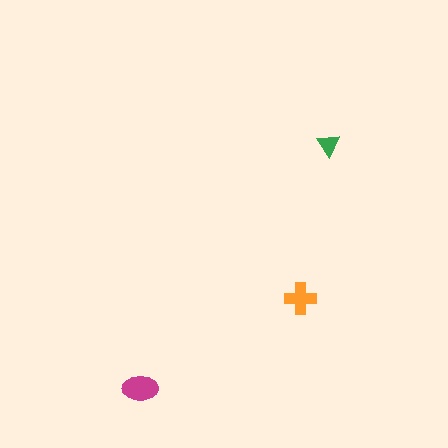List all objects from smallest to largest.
The green triangle, the orange cross, the magenta ellipse.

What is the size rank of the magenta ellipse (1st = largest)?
1st.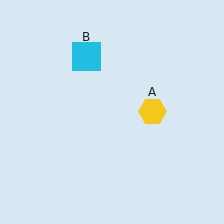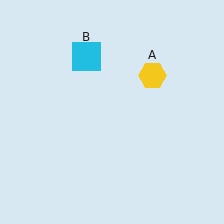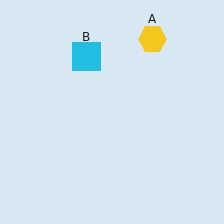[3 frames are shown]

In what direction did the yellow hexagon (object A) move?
The yellow hexagon (object A) moved up.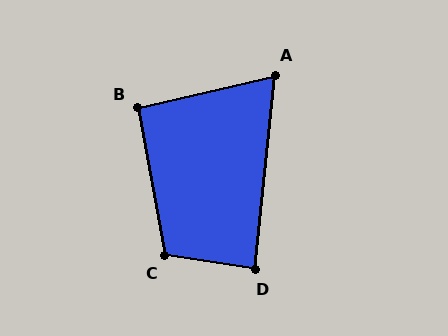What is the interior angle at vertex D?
Approximately 87 degrees (approximately right).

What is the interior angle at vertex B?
Approximately 93 degrees (approximately right).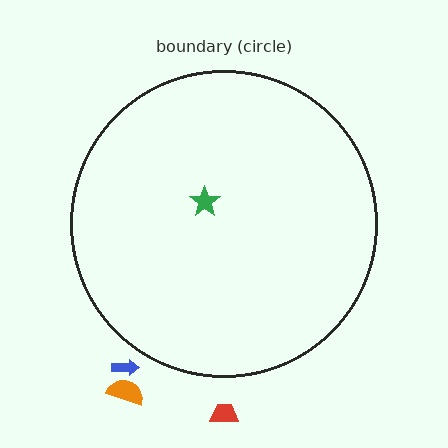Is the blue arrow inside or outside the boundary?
Outside.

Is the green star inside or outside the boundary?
Inside.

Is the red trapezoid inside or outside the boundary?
Outside.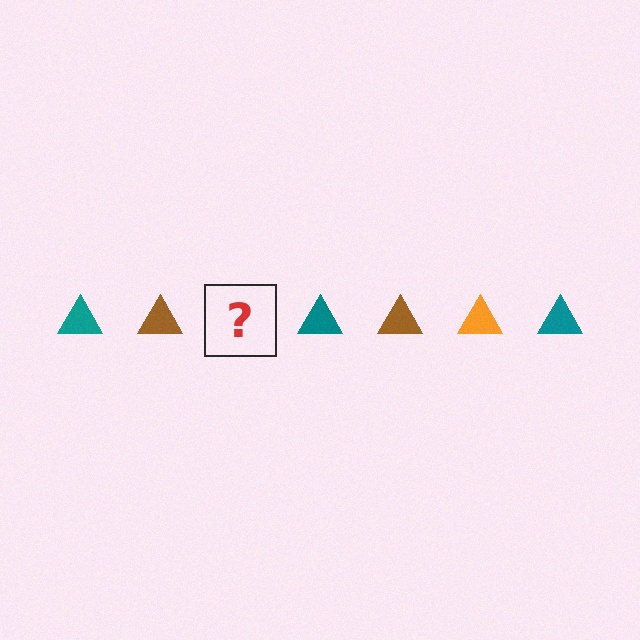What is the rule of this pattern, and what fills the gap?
The rule is that the pattern cycles through teal, brown, orange triangles. The gap should be filled with an orange triangle.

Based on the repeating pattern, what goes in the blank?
The blank should be an orange triangle.